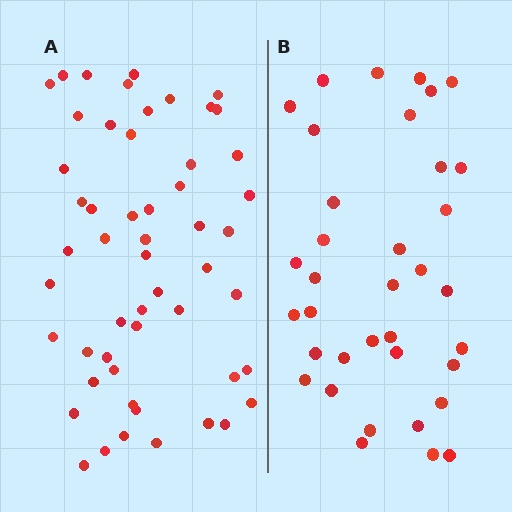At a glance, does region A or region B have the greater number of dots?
Region A (the left region) has more dots.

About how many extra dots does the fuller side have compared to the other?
Region A has approximately 15 more dots than region B.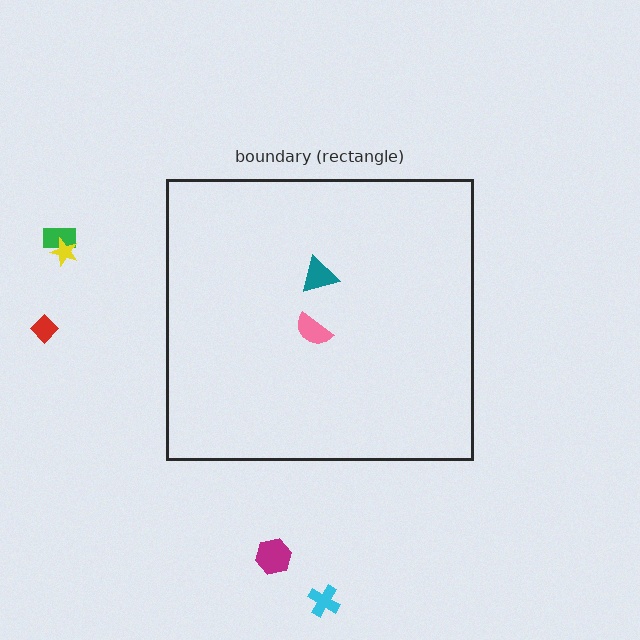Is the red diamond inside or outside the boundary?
Outside.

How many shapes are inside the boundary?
2 inside, 5 outside.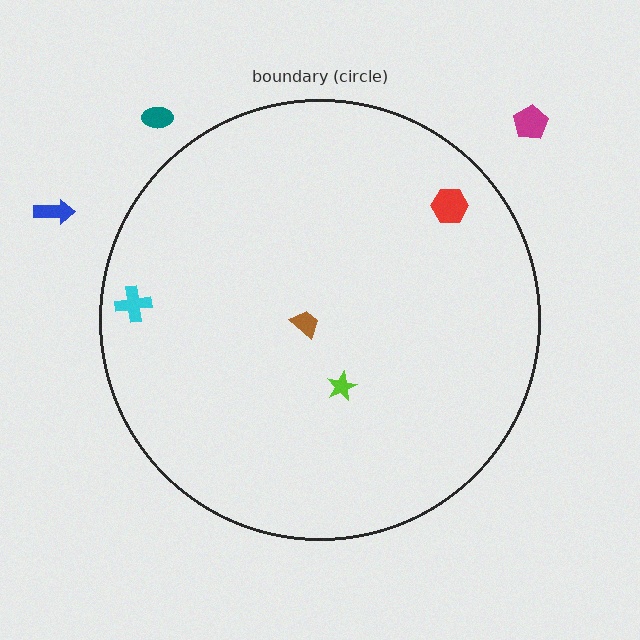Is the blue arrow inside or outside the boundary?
Outside.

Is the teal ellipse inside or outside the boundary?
Outside.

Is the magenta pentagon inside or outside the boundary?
Outside.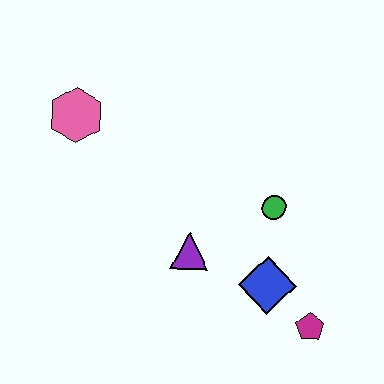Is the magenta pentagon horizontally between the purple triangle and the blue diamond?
No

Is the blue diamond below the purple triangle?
Yes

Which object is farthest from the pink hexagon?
The magenta pentagon is farthest from the pink hexagon.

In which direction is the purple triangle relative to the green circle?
The purple triangle is to the left of the green circle.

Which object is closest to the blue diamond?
The magenta pentagon is closest to the blue diamond.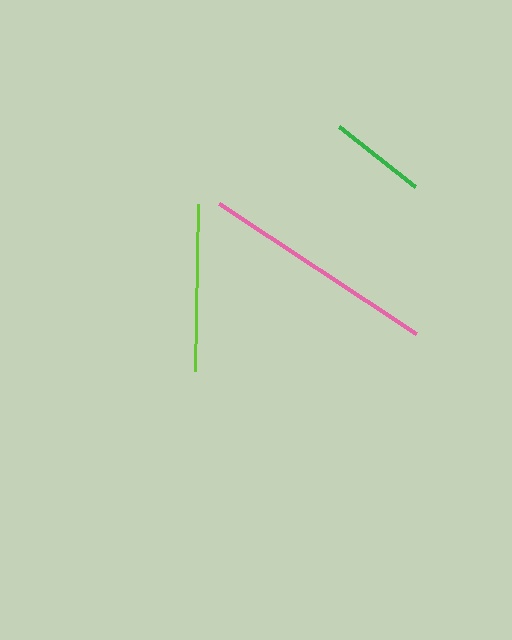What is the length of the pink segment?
The pink segment is approximately 236 pixels long.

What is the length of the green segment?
The green segment is approximately 97 pixels long.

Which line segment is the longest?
The pink line is the longest at approximately 236 pixels.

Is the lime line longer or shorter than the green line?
The lime line is longer than the green line.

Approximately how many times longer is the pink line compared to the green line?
The pink line is approximately 2.4 times the length of the green line.